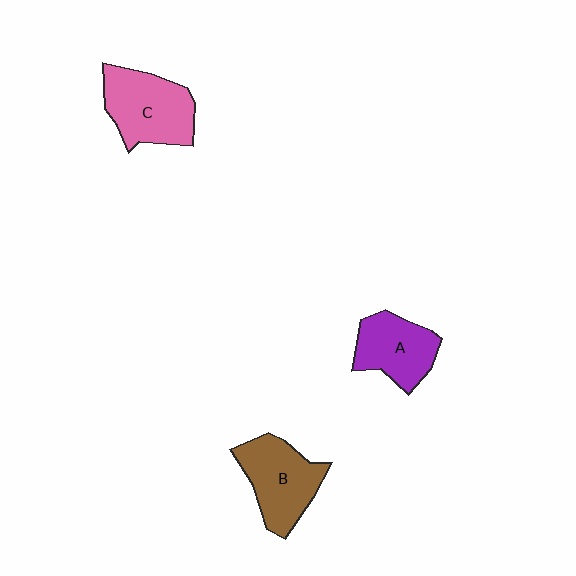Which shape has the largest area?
Shape C (pink).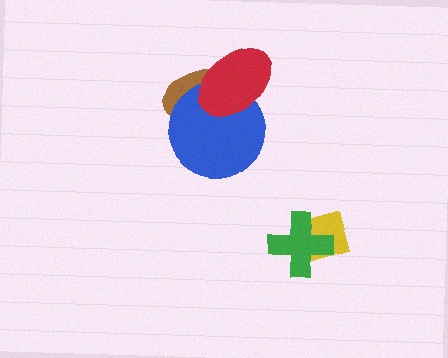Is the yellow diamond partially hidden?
Yes, it is partially covered by another shape.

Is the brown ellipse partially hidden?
Yes, it is partially covered by another shape.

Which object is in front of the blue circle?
The red ellipse is in front of the blue circle.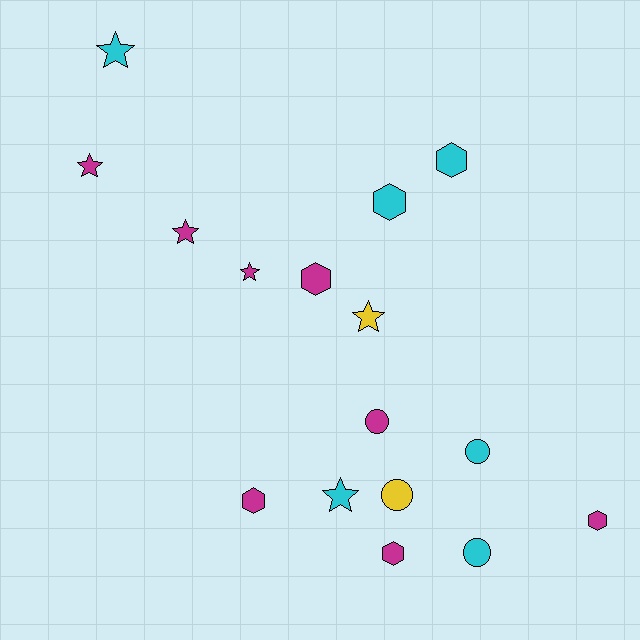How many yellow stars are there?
There is 1 yellow star.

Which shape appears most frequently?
Star, with 6 objects.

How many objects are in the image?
There are 16 objects.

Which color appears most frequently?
Magenta, with 8 objects.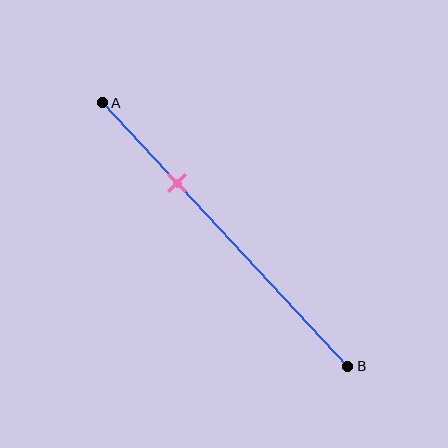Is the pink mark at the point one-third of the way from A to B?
Yes, the mark is approximately at the one-third point.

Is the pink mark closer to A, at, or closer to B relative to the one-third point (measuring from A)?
The pink mark is approximately at the one-third point of segment AB.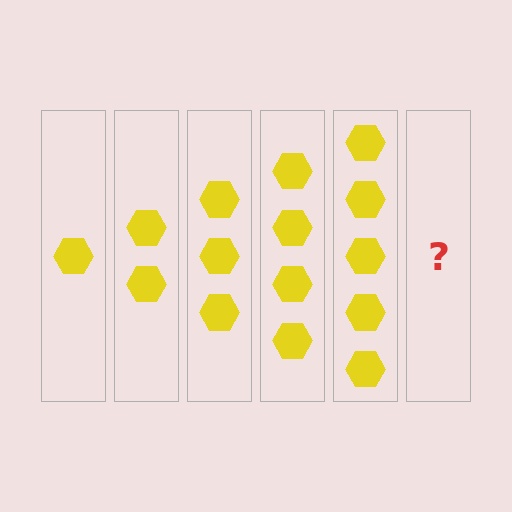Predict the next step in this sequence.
The next step is 6 hexagons.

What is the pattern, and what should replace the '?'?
The pattern is that each step adds one more hexagon. The '?' should be 6 hexagons.